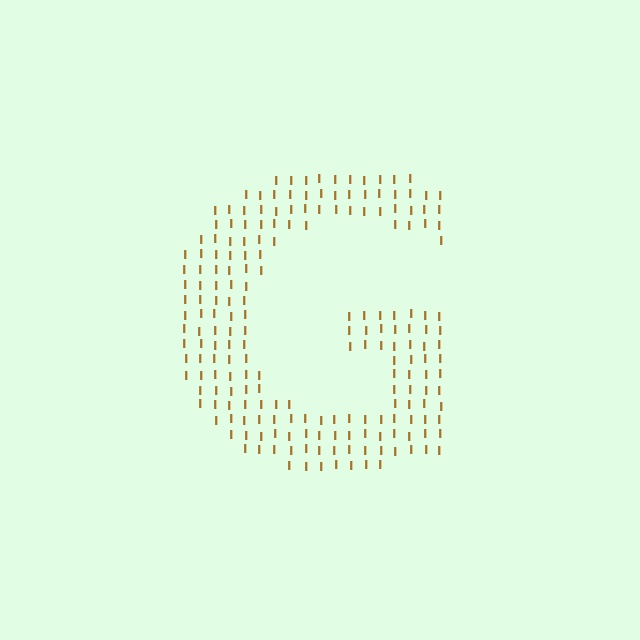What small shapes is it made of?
It is made of small letter I's.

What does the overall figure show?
The overall figure shows the letter G.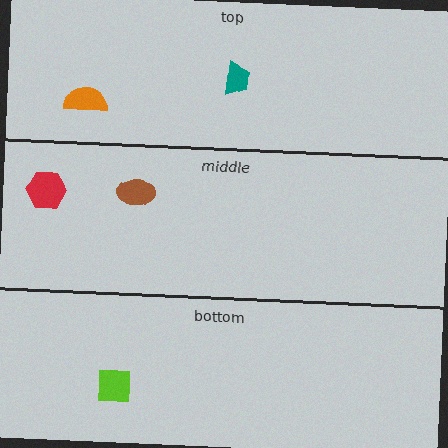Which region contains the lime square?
The bottom region.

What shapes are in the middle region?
The brown ellipse, the red hexagon.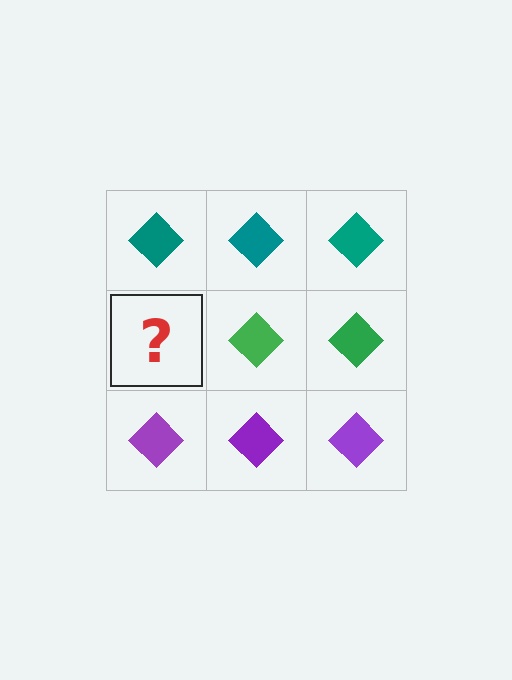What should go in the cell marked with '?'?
The missing cell should contain a green diamond.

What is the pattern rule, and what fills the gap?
The rule is that each row has a consistent color. The gap should be filled with a green diamond.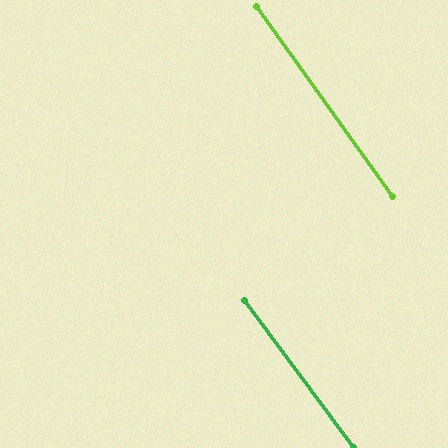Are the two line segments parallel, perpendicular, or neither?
Parallel — their directions differ by only 1.1°.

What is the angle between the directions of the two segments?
Approximately 1 degree.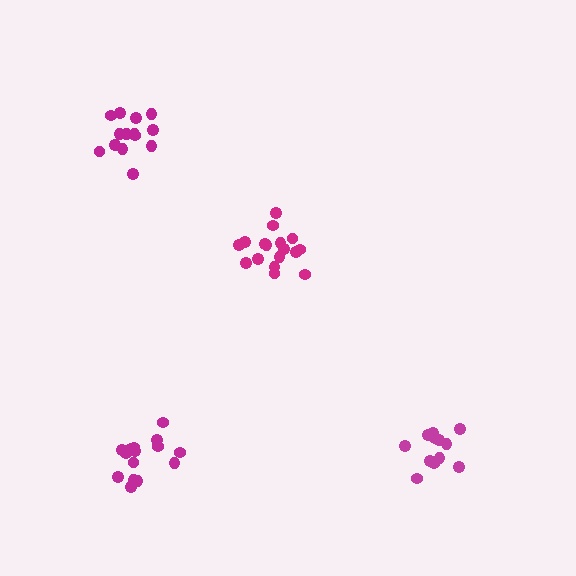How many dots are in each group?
Group 1: 14 dots, Group 2: 17 dots, Group 3: 15 dots, Group 4: 12 dots (58 total).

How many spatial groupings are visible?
There are 4 spatial groupings.